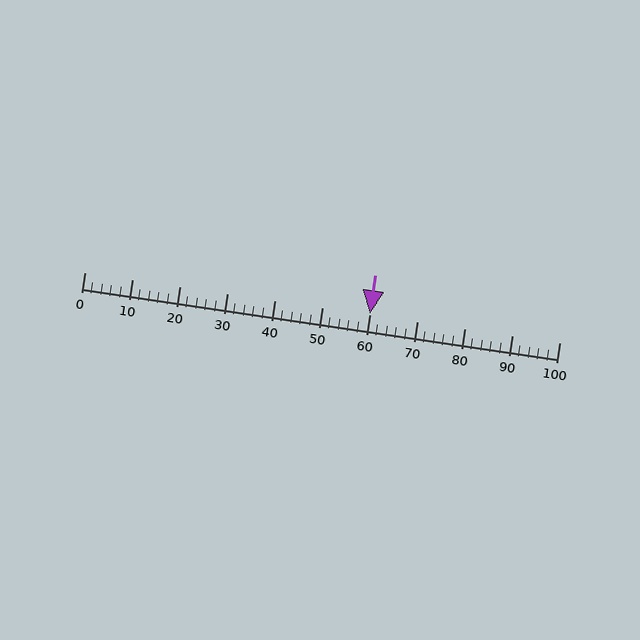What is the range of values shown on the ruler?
The ruler shows values from 0 to 100.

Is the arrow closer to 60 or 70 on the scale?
The arrow is closer to 60.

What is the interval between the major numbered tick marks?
The major tick marks are spaced 10 units apart.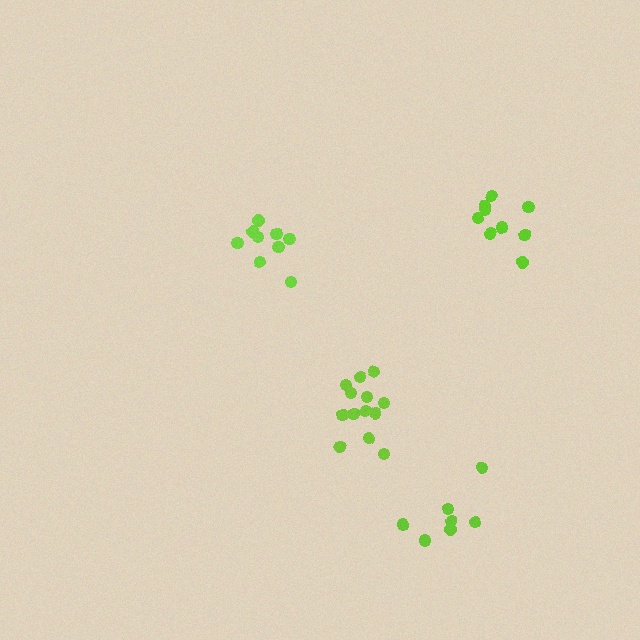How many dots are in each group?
Group 1: 9 dots, Group 2: 9 dots, Group 3: 13 dots, Group 4: 7 dots (38 total).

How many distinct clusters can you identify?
There are 4 distinct clusters.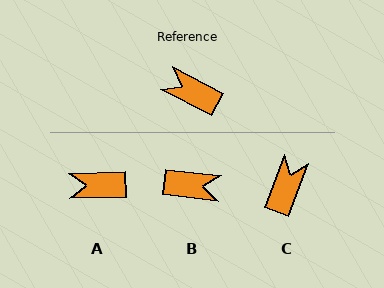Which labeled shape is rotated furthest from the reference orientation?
B, about 159 degrees away.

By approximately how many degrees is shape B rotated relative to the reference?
Approximately 159 degrees clockwise.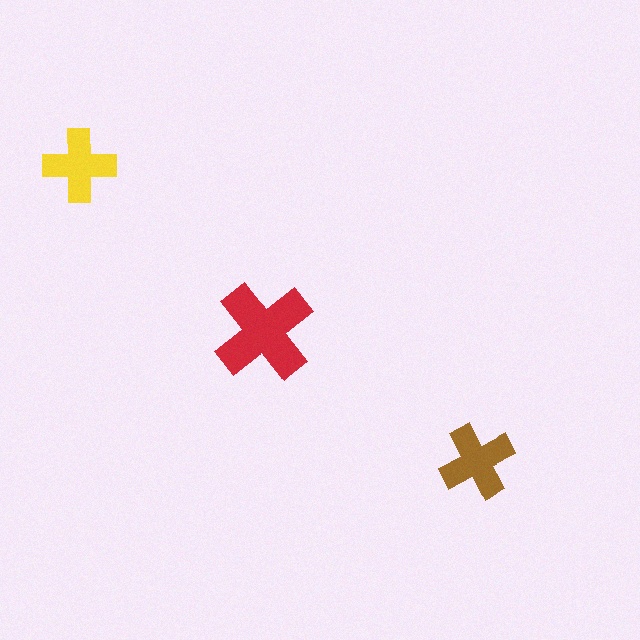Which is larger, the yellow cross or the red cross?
The red one.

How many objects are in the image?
There are 3 objects in the image.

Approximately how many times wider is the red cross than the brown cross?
About 1.5 times wider.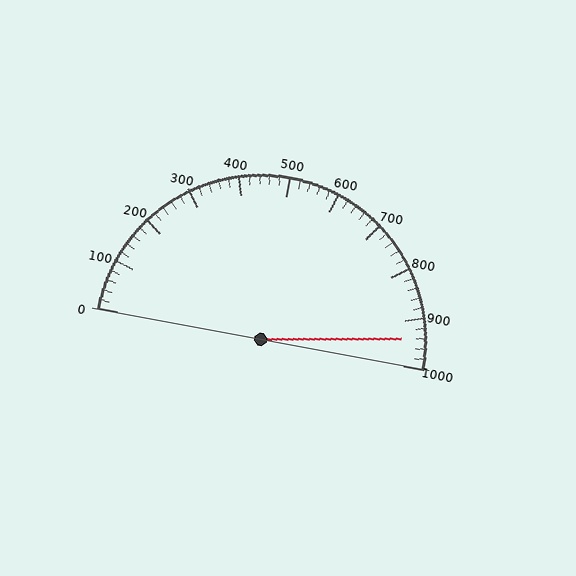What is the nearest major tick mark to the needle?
The nearest major tick mark is 900.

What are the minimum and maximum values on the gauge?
The gauge ranges from 0 to 1000.